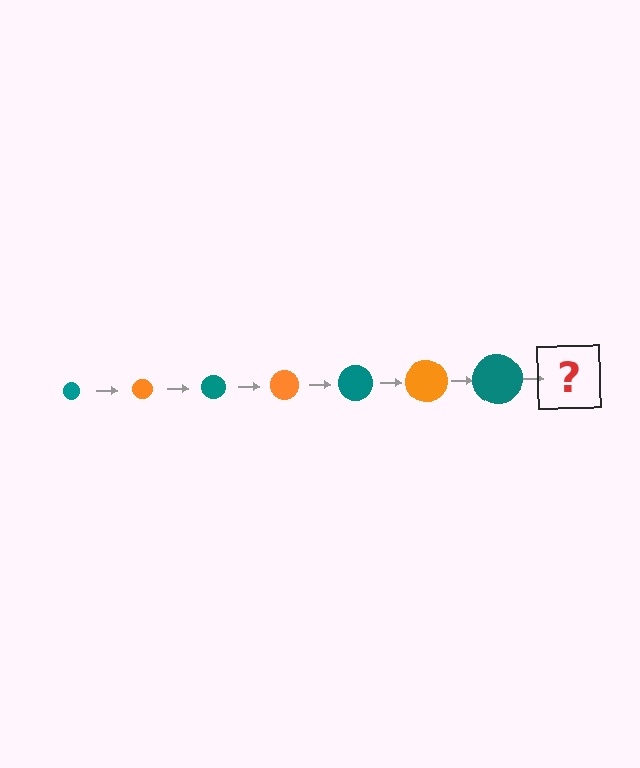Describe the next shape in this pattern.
It should be an orange circle, larger than the previous one.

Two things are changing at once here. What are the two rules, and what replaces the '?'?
The two rules are that the circle grows larger each step and the color cycles through teal and orange. The '?' should be an orange circle, larger than the previous one.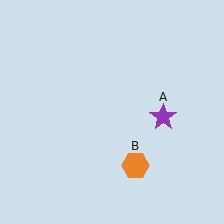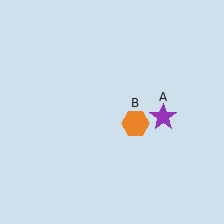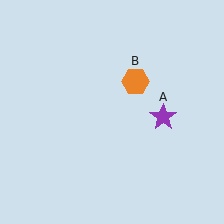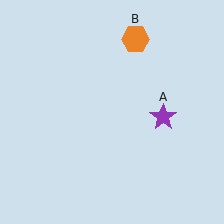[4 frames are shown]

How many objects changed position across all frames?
1 object changed position: orange hexagon (object B).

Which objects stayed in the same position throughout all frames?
Purple star (object A) remained stationary.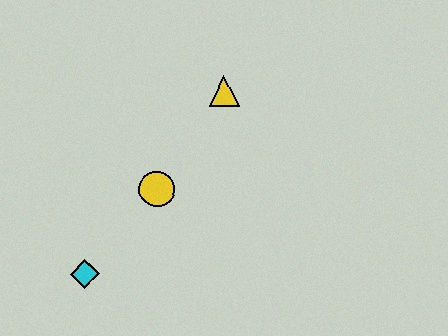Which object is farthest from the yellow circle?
The yellow triangle is farthest from the yellow circle.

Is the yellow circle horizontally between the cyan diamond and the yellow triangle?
Yes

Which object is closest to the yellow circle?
The cyan diamond is closest to the yellow circle.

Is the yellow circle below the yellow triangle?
Yes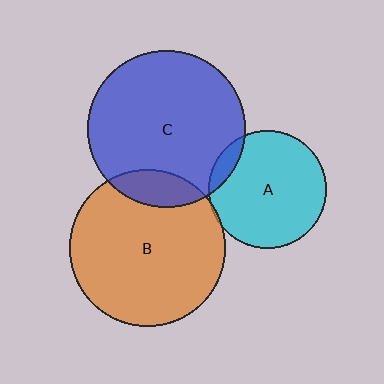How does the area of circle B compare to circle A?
Approximately 1.8 times.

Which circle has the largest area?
Circle C (blue).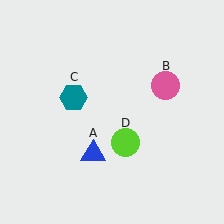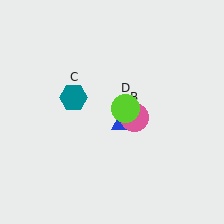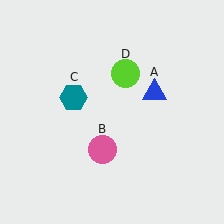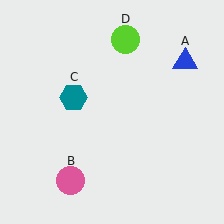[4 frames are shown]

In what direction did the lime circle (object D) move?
The lime circle (object D) moved up.